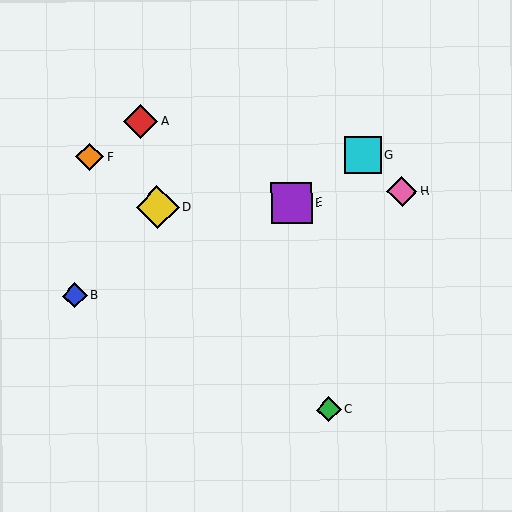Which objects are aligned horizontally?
Objects F, G are aligned horizontally.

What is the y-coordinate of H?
Object H is at y≈191.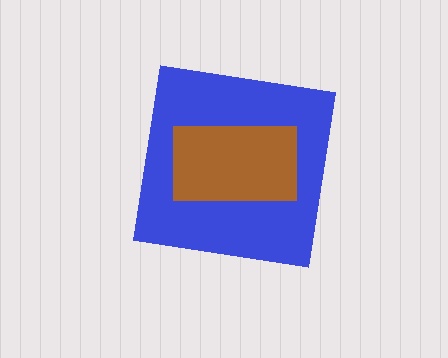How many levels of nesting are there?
2.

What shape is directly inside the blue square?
The brown rectangle.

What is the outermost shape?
The blue square.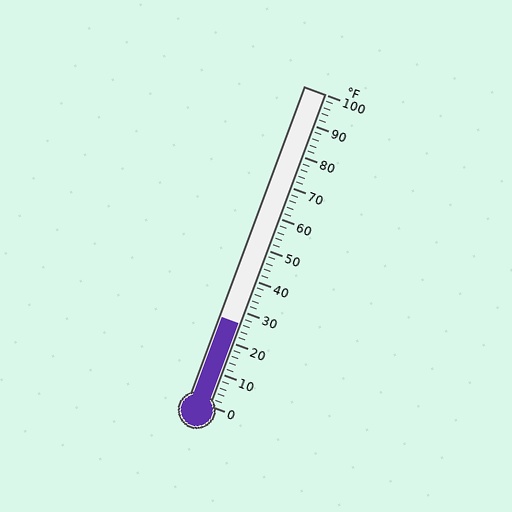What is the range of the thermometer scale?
The thermometer scale ranges from 0°F to 100°F.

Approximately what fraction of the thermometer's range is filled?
The thermometer is filled to approximately 25% of its range.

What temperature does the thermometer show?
The thermometer shows approximately 26°F.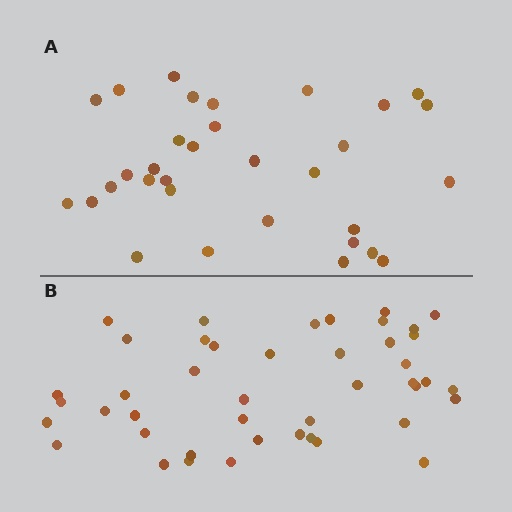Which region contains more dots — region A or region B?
Region B (the bottom region) has more dots.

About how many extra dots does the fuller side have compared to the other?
Region B has roughly 12 or so more dots than region A.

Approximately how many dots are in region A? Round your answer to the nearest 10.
About 30 dots. (The exact count is 32, which rounds to 30.)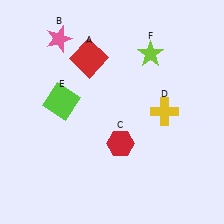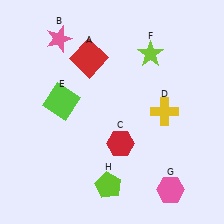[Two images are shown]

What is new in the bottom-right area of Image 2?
A pink hexagon (G) was added in the bottom-right area of Image 2.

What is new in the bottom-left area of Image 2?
A lime pentagon (H) was added in the bottom-left area of Image 2.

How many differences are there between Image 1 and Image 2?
There are 2 differences between the two images.